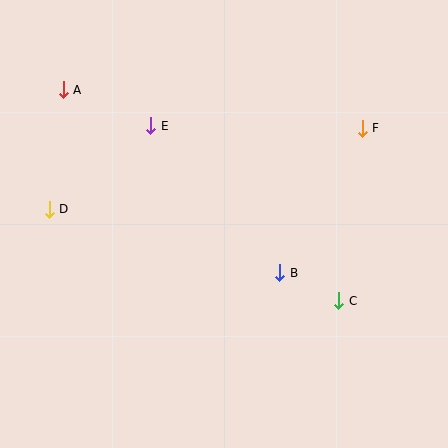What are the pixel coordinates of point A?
Point A is at (63, 90).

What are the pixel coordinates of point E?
Point E is at (151, 126).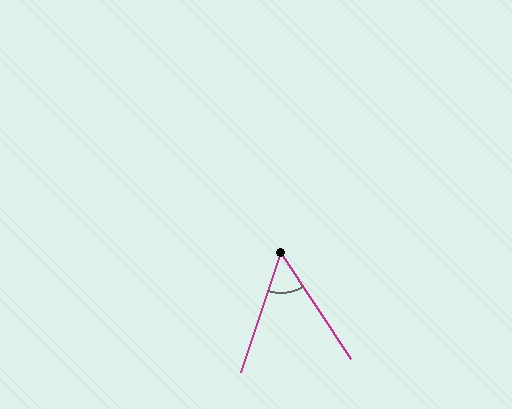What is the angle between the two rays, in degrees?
Approximately 52 degrees.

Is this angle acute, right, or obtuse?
It is acute.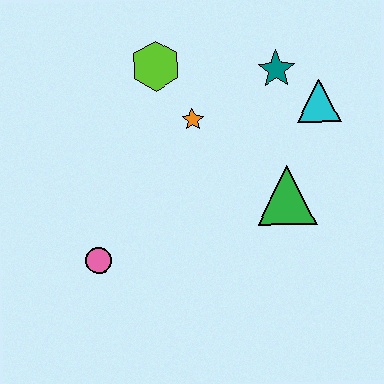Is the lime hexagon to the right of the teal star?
No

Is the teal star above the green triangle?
Yes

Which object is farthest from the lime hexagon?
The pink circle is farthest from the lime hexagon.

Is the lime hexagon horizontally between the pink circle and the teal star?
Yes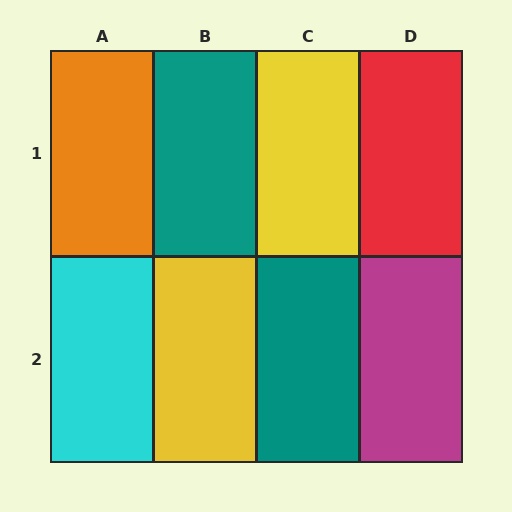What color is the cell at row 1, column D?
Red.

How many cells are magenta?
1 cell is magenta.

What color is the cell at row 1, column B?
Teal.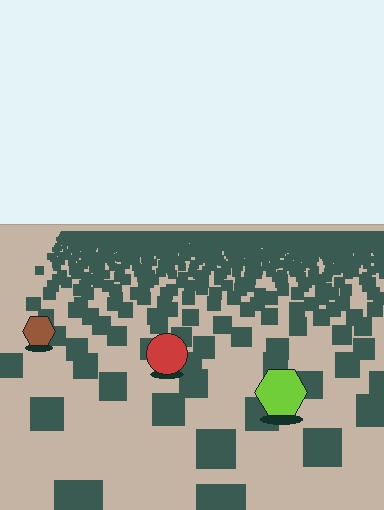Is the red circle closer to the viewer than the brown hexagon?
Yes. The red circle is closer — you can tell from the texture gradient: the ground texture is coarser near it.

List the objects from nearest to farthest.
From nearest to farthest: the lime hexagon, the red circle, the brown hexagon.